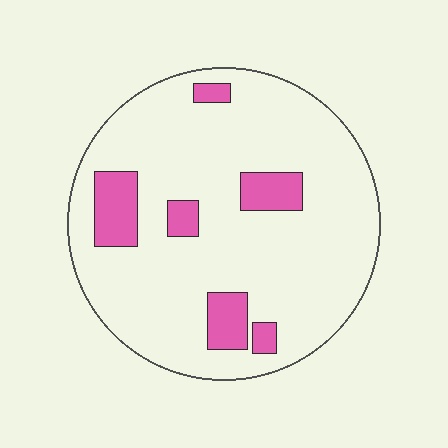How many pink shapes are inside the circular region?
6.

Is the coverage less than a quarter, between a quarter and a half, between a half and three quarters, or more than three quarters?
Less than a quarter.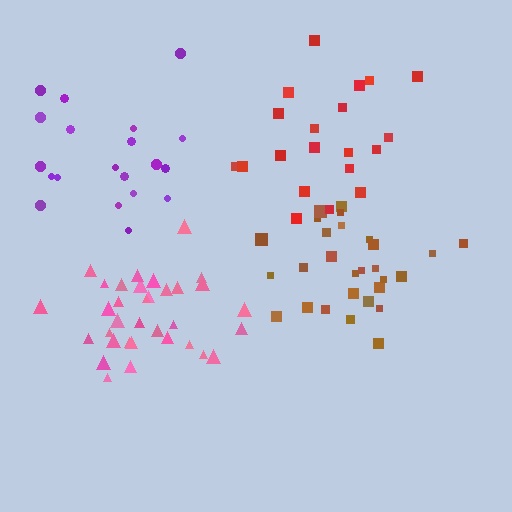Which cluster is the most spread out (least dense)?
Purple.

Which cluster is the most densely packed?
Pink.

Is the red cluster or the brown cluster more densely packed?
Brown.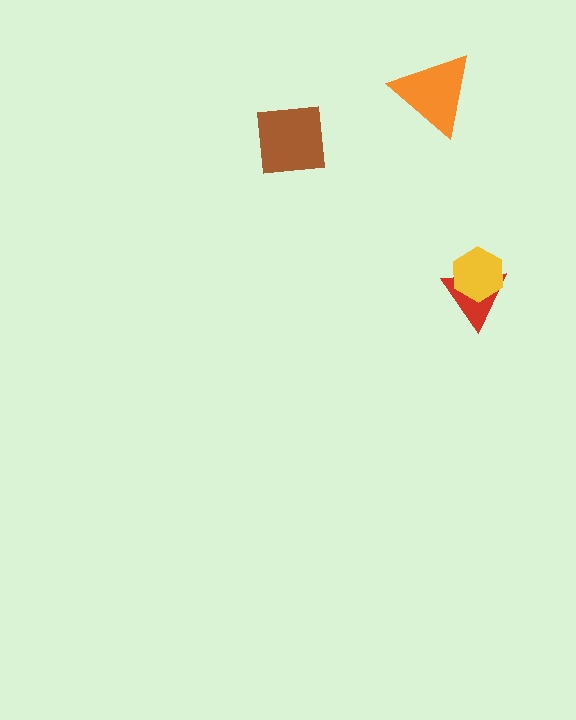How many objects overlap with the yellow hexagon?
1 object overlaps with the yellow hexagon.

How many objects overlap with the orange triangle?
0 objects overlap with the orange triangle.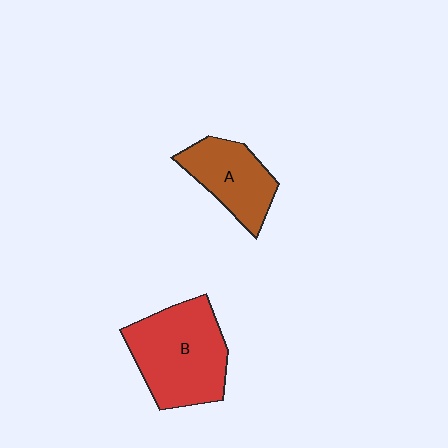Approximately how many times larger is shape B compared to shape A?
Approximately 1.6 times.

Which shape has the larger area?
Shape B (red).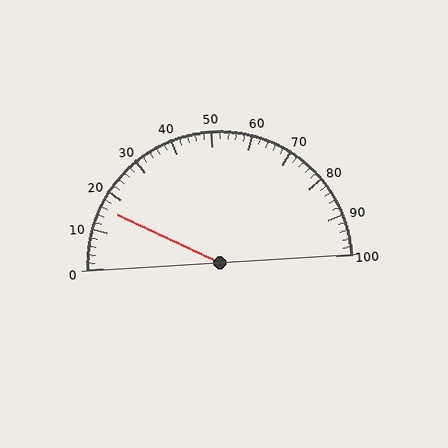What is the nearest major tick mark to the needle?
The nearest major tick mark is 20.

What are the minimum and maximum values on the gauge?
The gauge ranges from 0 to 100.